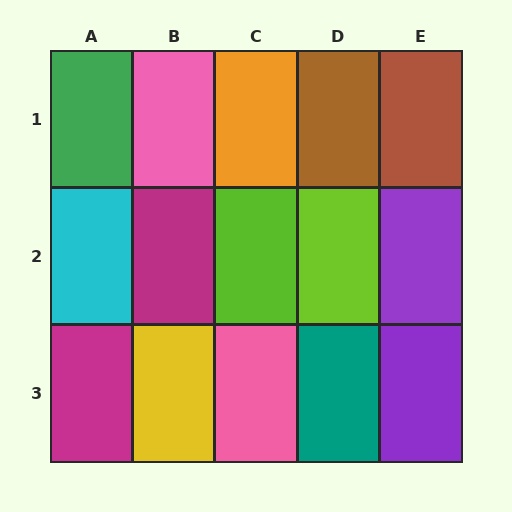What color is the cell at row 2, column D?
Lime.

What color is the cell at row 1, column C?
Orange.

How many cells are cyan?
1 cell is cyan.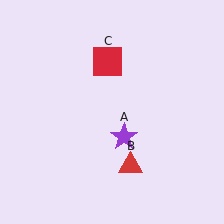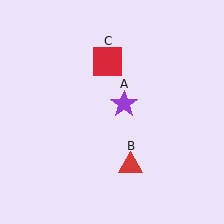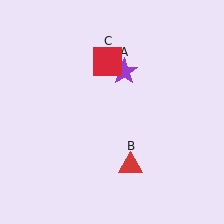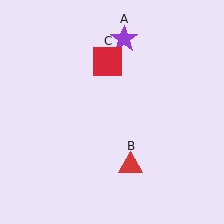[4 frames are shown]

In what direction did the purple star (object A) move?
The purple star (object A) moved up.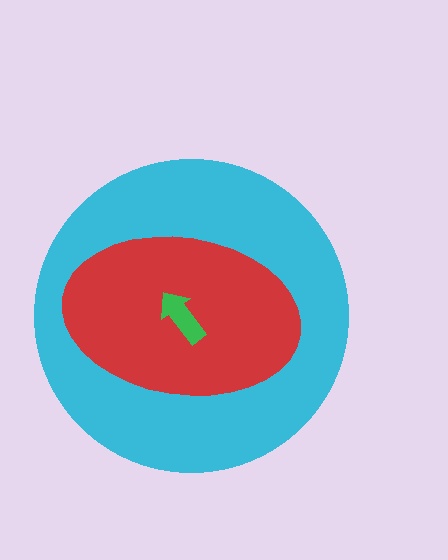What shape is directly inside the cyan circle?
The red ellipse.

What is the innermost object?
The green arrow.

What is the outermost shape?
The cyan circle.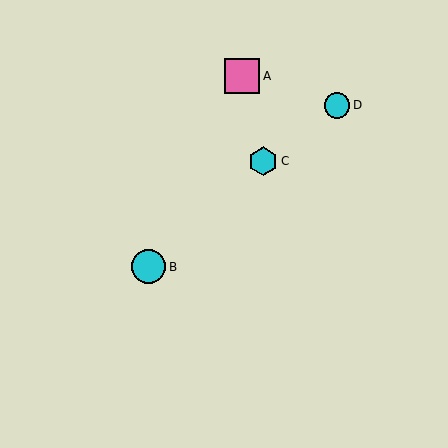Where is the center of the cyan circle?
The center of the cyan circle is at (337, 105).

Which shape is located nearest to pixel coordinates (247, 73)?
The pink square (labeled A) at (242, 76) is nearest to that location.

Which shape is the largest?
The pink square (labeled A) is the largest.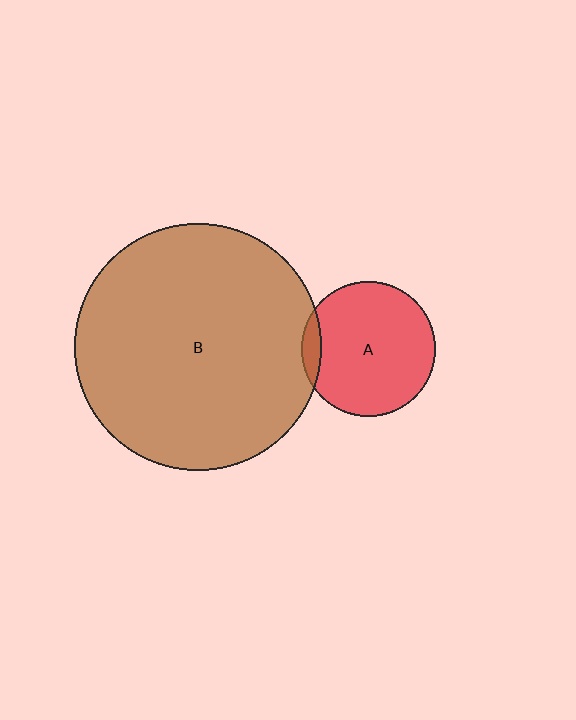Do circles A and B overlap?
Yes.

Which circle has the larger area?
Circle B (brown).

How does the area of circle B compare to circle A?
Approximately 3.4 times.